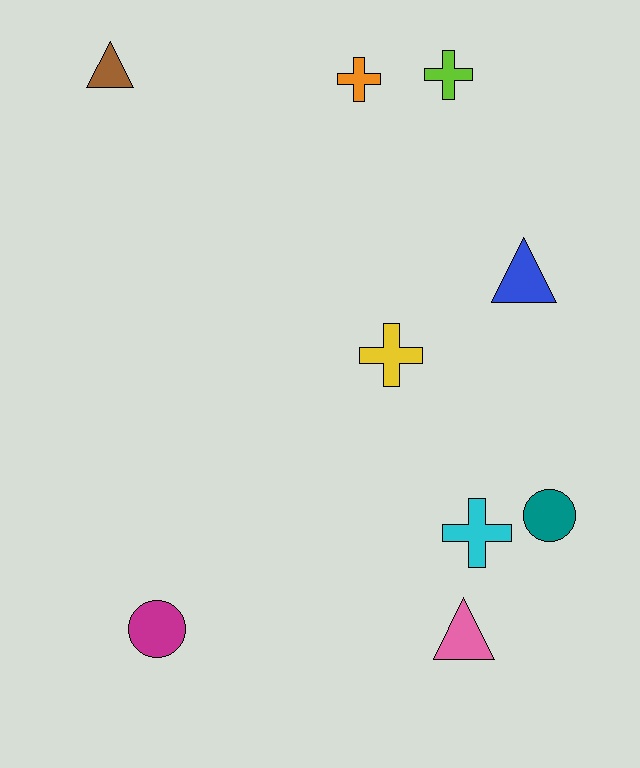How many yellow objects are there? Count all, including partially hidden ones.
There is 1 yellow object.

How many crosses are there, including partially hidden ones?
There are 4 crosses.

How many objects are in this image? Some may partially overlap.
There are 9 objects.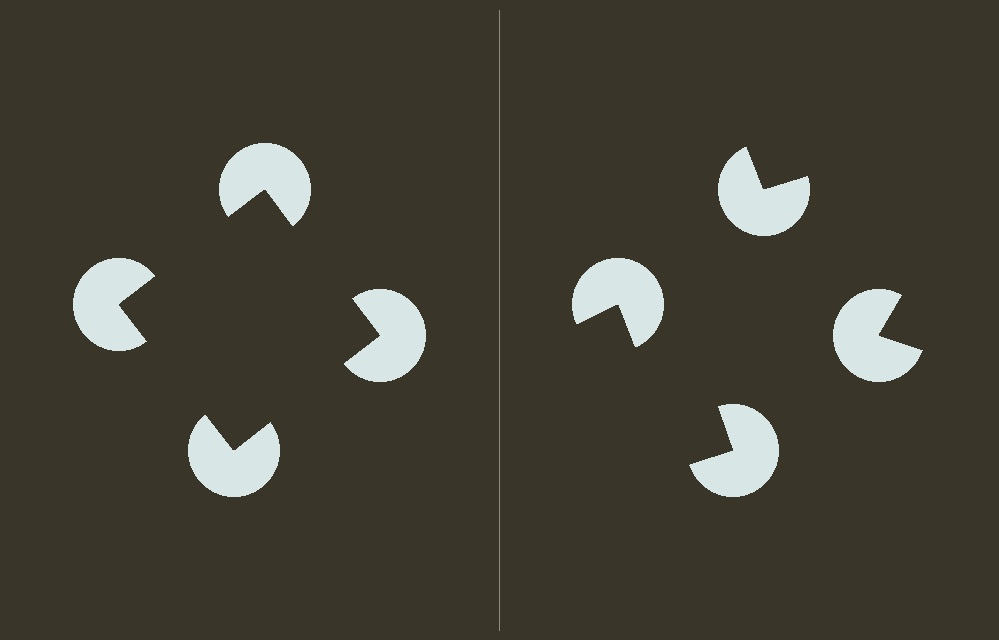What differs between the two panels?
The pac-man discs are positioned identically on both sides; only the wedge orientations differ. On the left they align to a square; on the right they are misaligned.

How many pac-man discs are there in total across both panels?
8 — 4 on each side.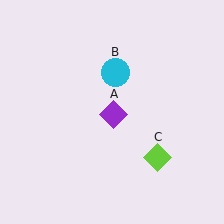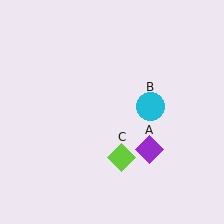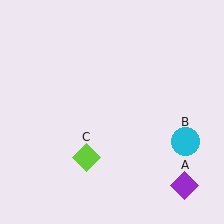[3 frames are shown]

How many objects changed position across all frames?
3 objects changed position: purple diamond (object A), cyan circle (object B), lime diamond (object C).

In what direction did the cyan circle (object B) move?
The cyan circle (object B) moved down and to the right.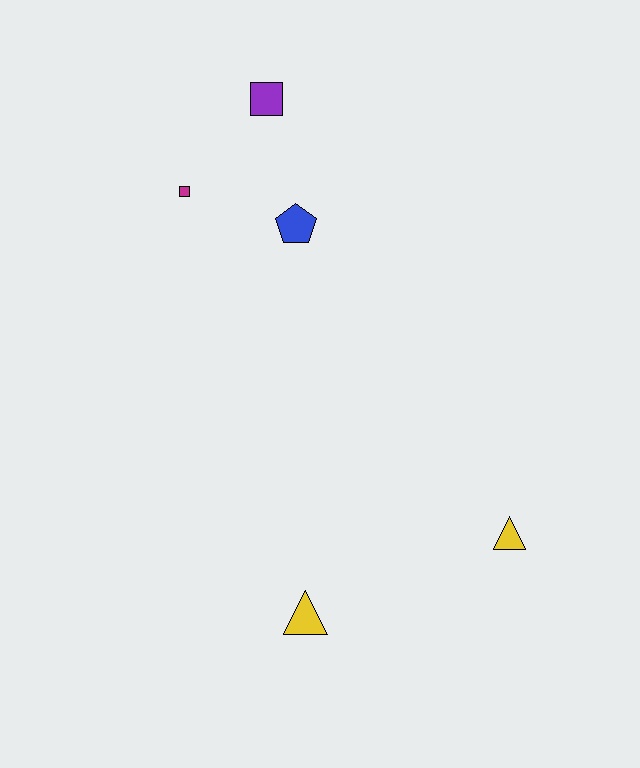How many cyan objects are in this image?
There are no cyan objects.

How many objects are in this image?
There are 5 objects.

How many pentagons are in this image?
There is 1 pentagon.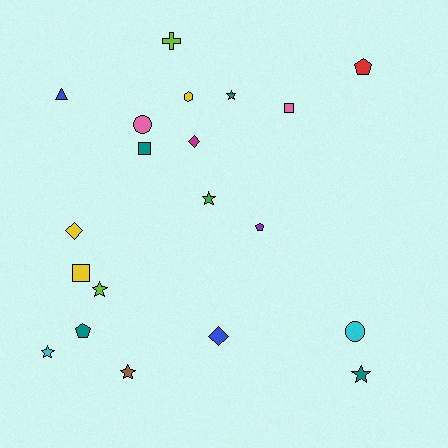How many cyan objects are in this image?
There are 2 cyan objects.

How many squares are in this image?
There are 3 squares.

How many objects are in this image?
There are 20 objects.